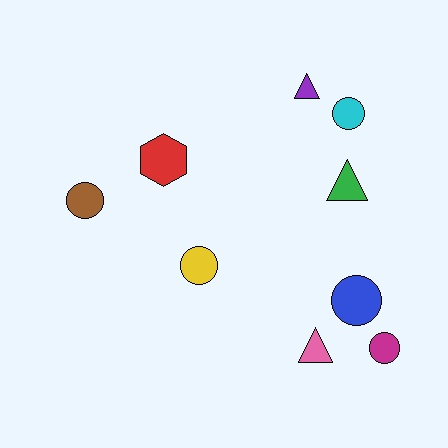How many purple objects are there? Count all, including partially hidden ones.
There is 1 purple object.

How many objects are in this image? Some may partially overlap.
There are 9 objects.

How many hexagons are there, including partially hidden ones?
There is 1 hexagon.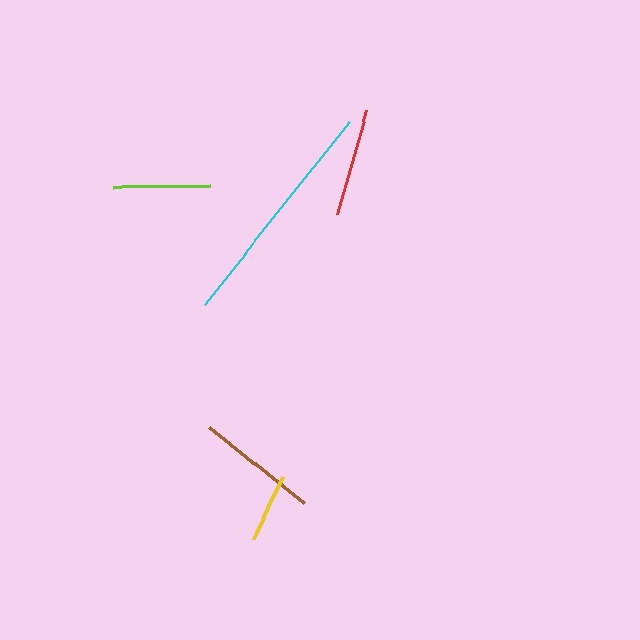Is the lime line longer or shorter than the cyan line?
The cyan line is longer than the lime line.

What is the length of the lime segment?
The lime segment is approximately 98 pixels long.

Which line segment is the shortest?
The yellow line is the shortest at approximately 69 pixels.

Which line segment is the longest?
The cyan line is the longest at approximately 233 pixels.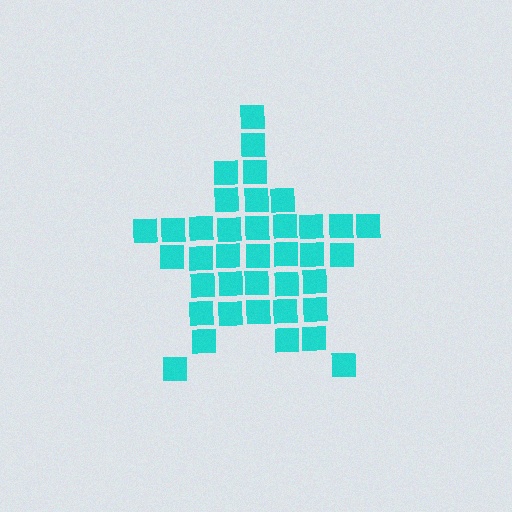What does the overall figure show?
The overall figure shows a star.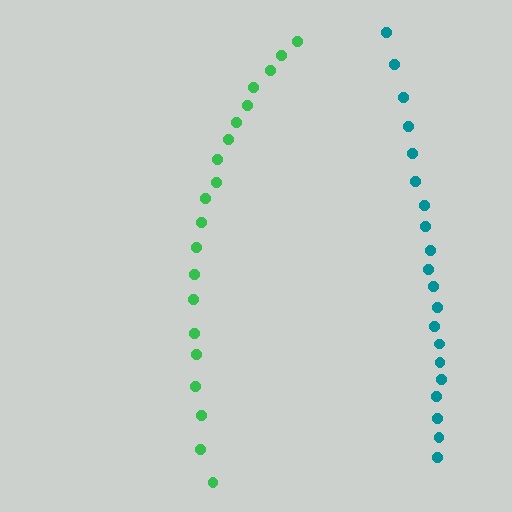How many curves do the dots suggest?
There are 2 distinct paths.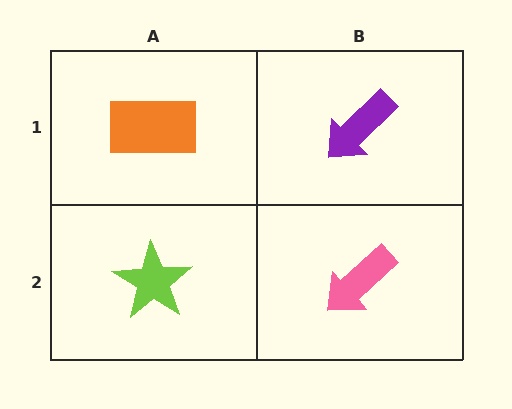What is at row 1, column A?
An orange rectangle.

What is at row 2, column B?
A pink arrow.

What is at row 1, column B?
A purple arrow.